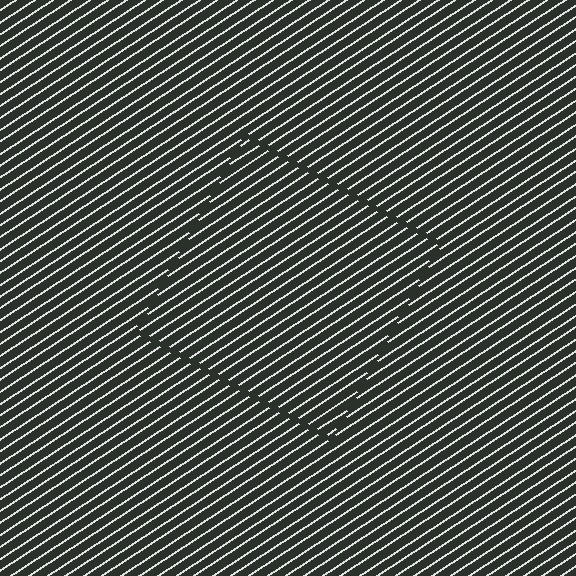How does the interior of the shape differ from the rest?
The interior of the shape contains the same grating, shifted by half a period — the contour is defined by the phase discontinuity where line-ends from the inner and outer gratings abut.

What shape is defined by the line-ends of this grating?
An illusory square. The interior of the shape contains the same grating, shifted by half a period — the contour is defined by the phase discontinuity where line-ends from the inner and outer gratings abut.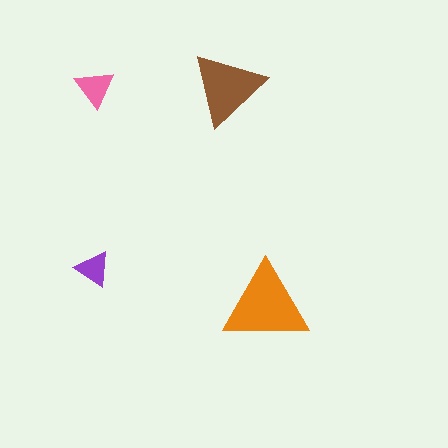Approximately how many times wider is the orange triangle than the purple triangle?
About 2.5 times wider.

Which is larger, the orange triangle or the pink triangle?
The orange one.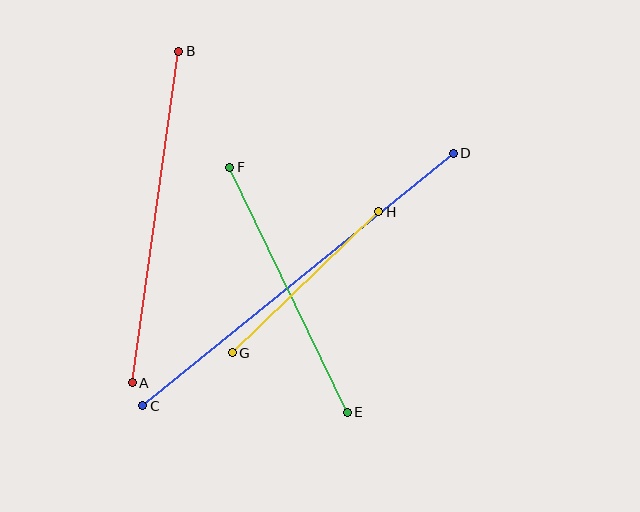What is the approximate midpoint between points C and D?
The midpoint is at approximately (298, 280) pixels.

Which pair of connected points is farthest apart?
Points C and D are farthest apart.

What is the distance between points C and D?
The distance is approximately 400 pixels.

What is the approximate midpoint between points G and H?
The midpoint is at approximately (306, 282) pixels.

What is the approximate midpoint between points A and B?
The midpoint is at approximately (155, 217) pixels.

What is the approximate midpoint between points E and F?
The midpoint is at approximately (289, 290) pixels.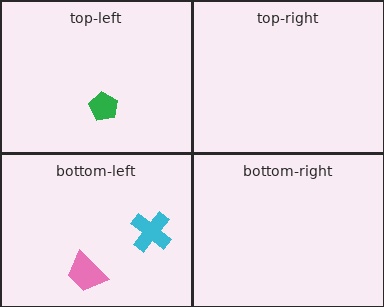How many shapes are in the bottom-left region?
2.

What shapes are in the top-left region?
The green pentagon.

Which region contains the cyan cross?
The bottom-left region.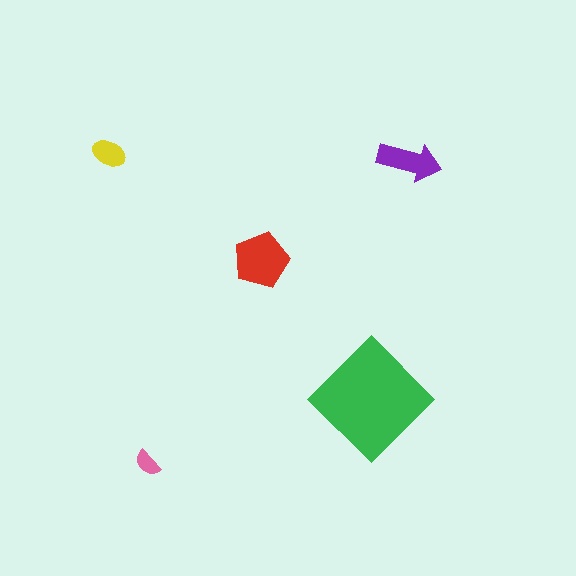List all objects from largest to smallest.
The green diamond, the red pentagon, the purple arrow, the yellow ellipse, the pink semicircle.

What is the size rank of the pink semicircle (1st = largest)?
5th.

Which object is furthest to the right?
The purple arrow is rightmost.